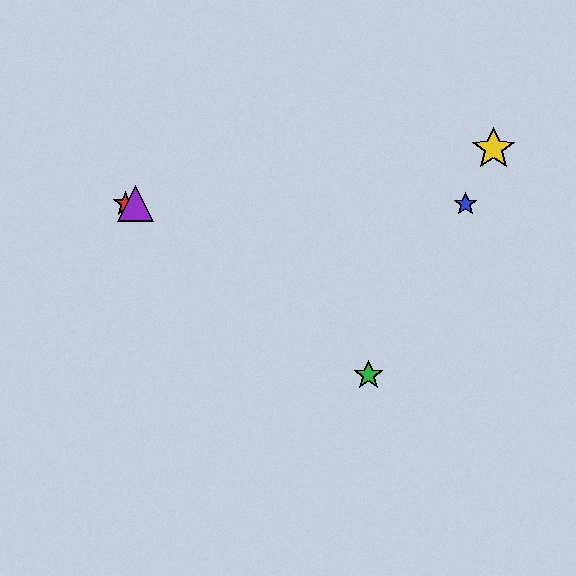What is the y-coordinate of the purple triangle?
The purple triangle is at y≈204.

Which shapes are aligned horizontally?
The red star, the blue star, the purple triangle are aligned horizontally.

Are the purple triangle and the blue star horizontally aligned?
Yes, both are at y≈204.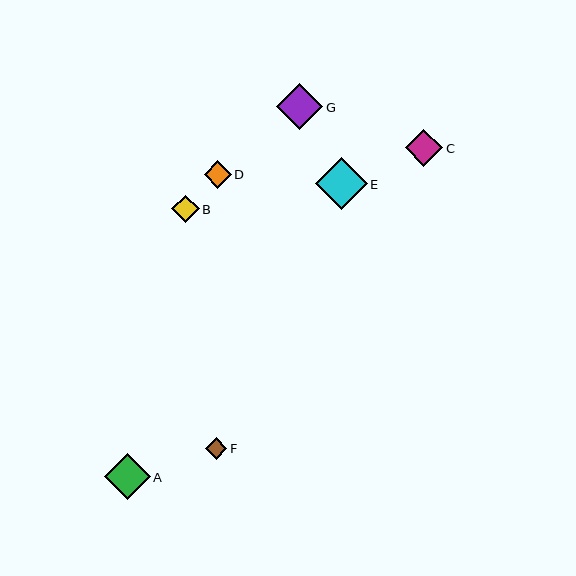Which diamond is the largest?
Diamond E is the largest with a size of approximately 52 pixels.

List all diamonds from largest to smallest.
From largest to smallest: E, G, A, C, B, D, F.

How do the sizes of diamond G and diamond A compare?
Diamond G and diamond A are approximately the same size.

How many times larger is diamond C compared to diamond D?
Diamond C is approximately 1.4 times the size of diamond D.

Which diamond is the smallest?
Diamond F is the smallest with a size of approximately 21 pixels.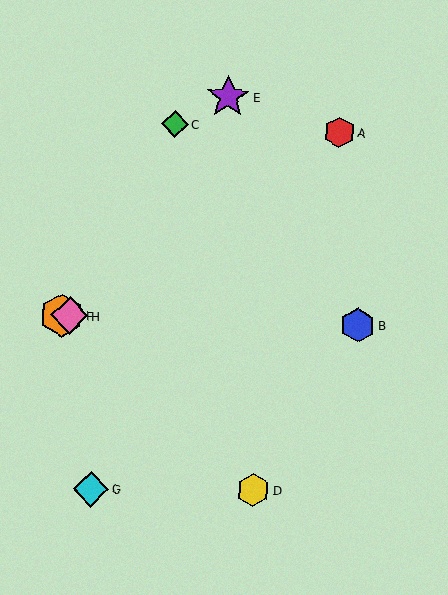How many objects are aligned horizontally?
3 objects (B, F, H) are aligned horizontally.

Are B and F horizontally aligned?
Yes, both are at y≈325.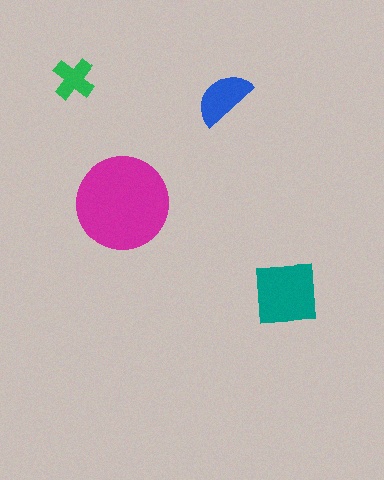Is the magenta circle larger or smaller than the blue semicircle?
Larger.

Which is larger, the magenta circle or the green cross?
The magenta circle.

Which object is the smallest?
The green cross.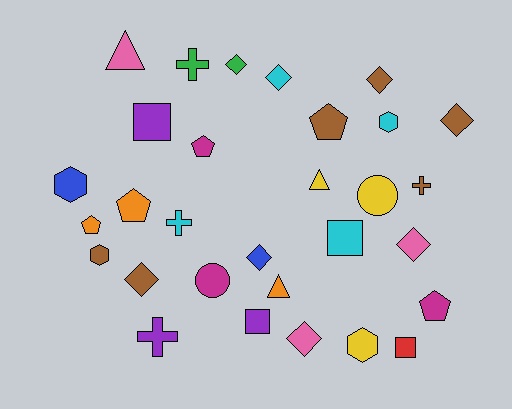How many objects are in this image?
There are 30 objects.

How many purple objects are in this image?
There are 3 purple objects.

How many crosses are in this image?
There are 4 crosses.